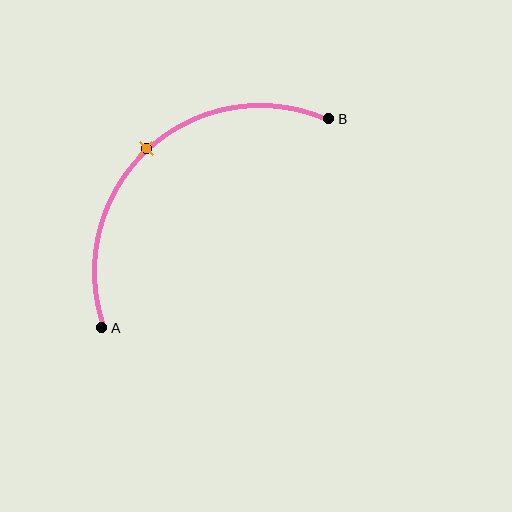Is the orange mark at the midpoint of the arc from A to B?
Yes. The orange mark lies on the arc at equal arc-length from both A and B — it is the arc midpoint.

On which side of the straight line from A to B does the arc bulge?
The arc bulges above and to the left of the straight line connecting A and B.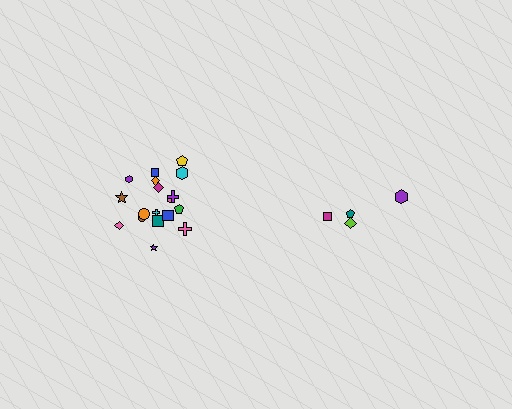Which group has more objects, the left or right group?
The left group.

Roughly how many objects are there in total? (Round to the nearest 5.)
Roughly 20 objects in total.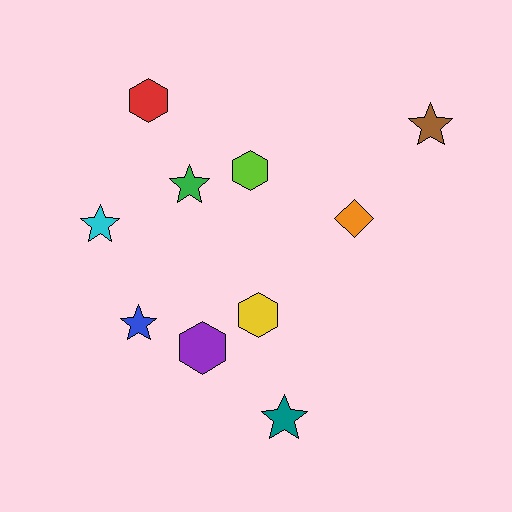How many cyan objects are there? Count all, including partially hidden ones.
There is 1 cyan object.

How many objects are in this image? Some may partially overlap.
There are 10 objects.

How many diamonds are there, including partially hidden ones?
There is 1 diamond.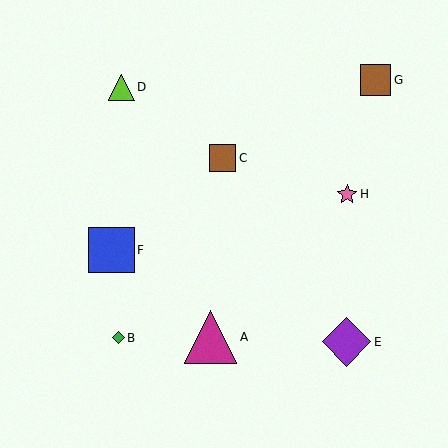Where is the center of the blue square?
The center of the blue square is at (112, 250).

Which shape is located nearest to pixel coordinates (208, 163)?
The brown square (labeled C) at (223, 158) is nearest to that location.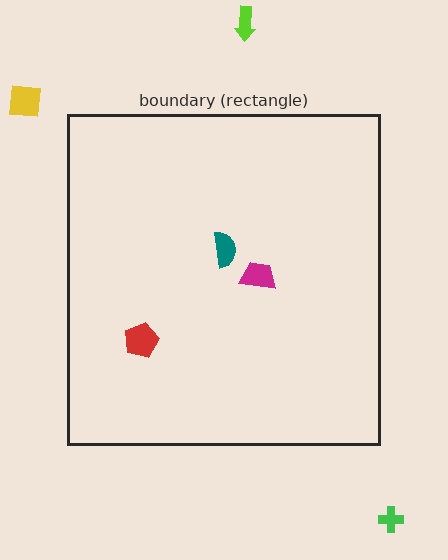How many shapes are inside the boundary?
3 inside, 3 outside.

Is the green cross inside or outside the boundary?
Outside.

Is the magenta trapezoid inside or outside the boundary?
Inside.